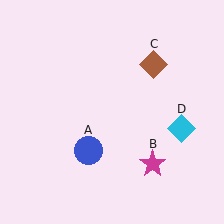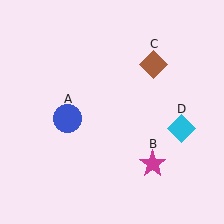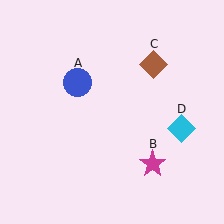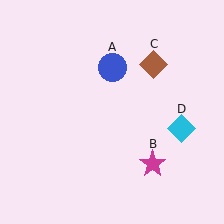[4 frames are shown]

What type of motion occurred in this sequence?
The blue circle (object A) rotated clockwise around the center of the scene.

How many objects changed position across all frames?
1 object changed position: blue circle (object A).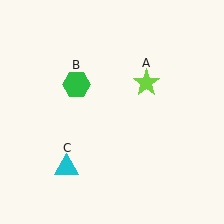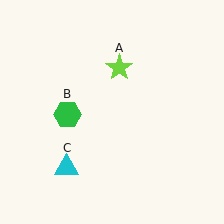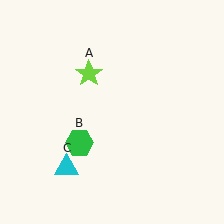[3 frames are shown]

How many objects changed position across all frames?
2 objects changed position: lime star (object A), green hexagon (object B).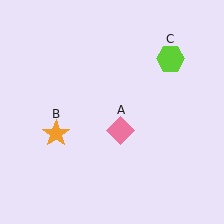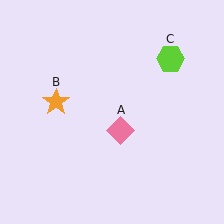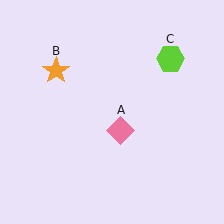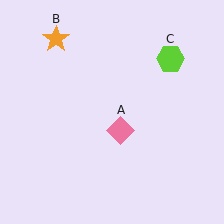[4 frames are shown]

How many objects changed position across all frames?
1 object changed position: orange star (object B).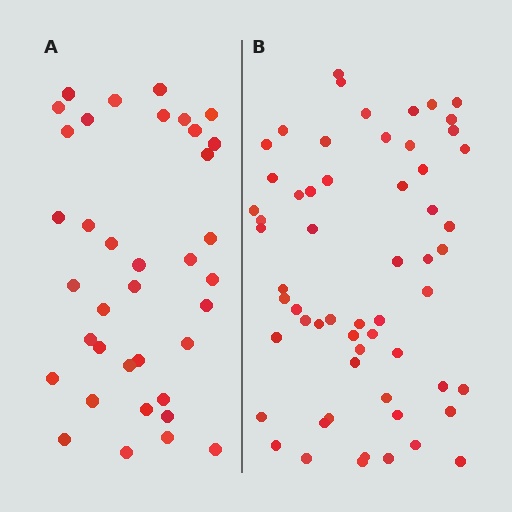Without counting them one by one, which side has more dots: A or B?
Region B (the right region) has more dots.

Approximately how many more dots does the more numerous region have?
Region B has approximately 20 more dots than region A.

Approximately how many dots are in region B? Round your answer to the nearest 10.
About 60 dots. (The exact count is 59, which rounds to 60.)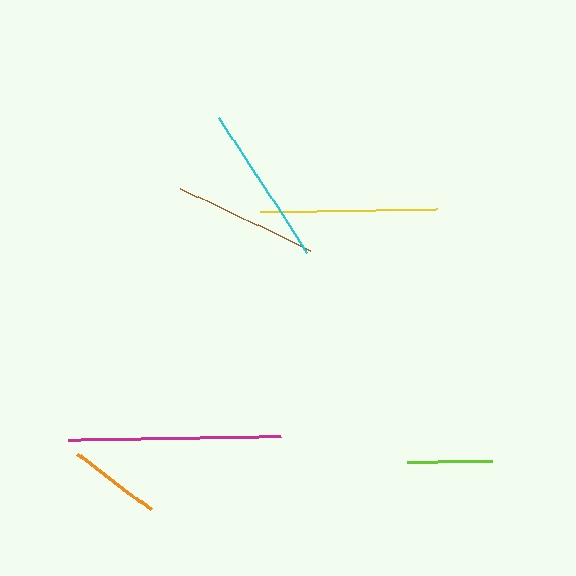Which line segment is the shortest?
The lime line is the shortest at approximately 85 pixels.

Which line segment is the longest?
The magenta line is the longest at approximately 213 pixels.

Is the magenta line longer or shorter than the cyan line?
The magenta line is longer than the cyan line.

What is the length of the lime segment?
The lime segment is approximately 85 pixels long.